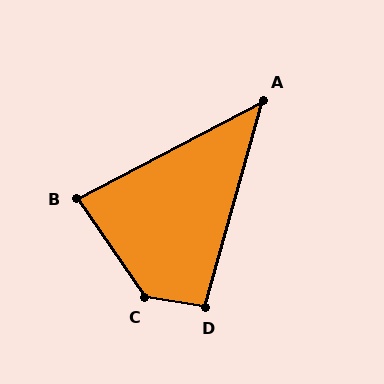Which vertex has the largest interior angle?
C, at approximately 133 degrees.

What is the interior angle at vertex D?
Approximately 97 degrees (obtuse).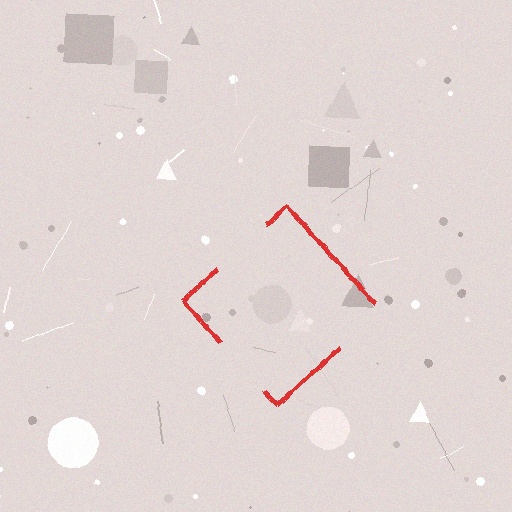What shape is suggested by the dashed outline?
The dashed outline suggests a diamond.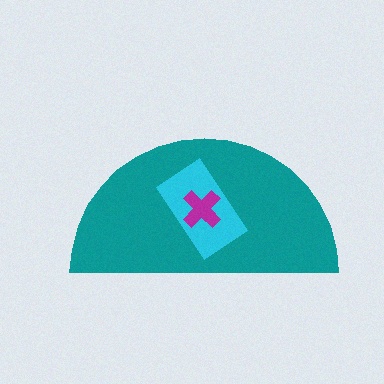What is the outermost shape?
The teal semicircle.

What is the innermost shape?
The magenta cross.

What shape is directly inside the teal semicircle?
The cyan rectangle.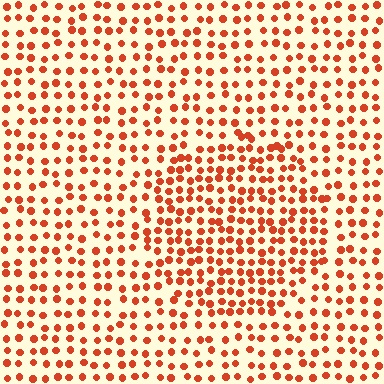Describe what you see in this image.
The image contains small red elements arranged at two different densities. A circle-shaped region is visible where the elements are more densely packed than the surrounding area.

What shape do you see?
I see a circle.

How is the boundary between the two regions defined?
The boundary is defined by a change in element density (approximately 1.6x ratio). All elements are the same color, size, and shape.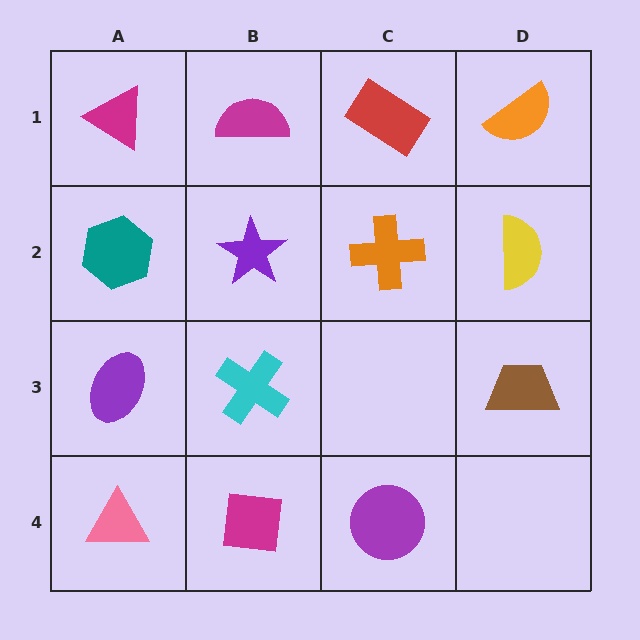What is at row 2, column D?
A yellow semicircle.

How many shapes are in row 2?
4 shapes.